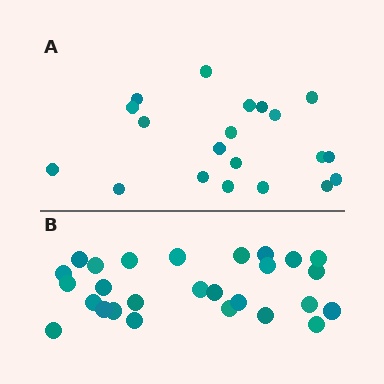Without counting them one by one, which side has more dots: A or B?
Region B (the bottom region) has more dots.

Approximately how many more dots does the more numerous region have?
Region B has roughly 8 or so more dots than region A.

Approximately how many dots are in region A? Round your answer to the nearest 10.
About 20 dots.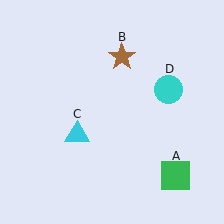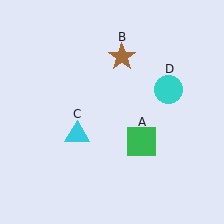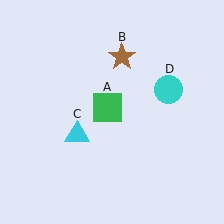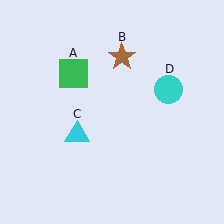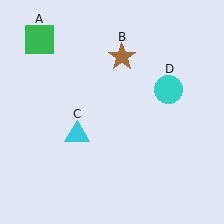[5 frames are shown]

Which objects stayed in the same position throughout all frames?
Brown star (object B) and cyan triangle (object C) and cyan circle (object D) remained stationary.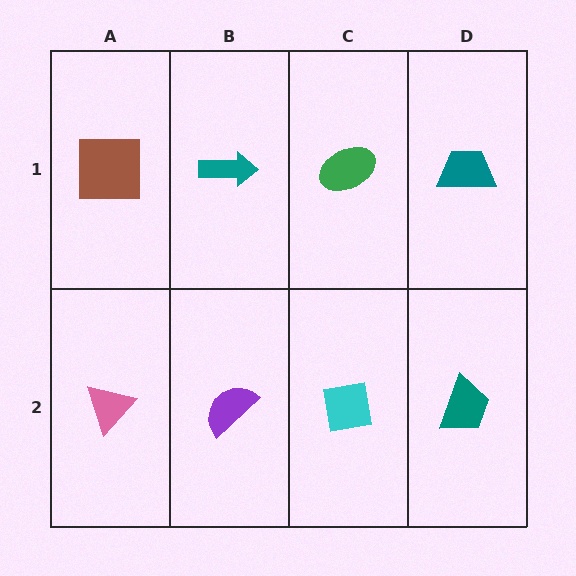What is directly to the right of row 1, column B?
A green ellipse.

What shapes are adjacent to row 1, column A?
A pink triangle (row 2, column A), a teal arrow (row 1, column B).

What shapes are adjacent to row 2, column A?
A brown square (row 1, column A), a purple semicircle (row 2, column B).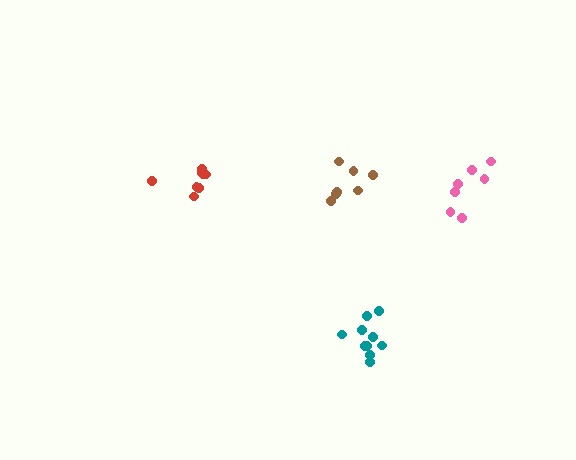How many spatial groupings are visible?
There are 4 spatial groupings.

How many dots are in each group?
Group 1: 7 dots, Group 2: 7 dots, Group 3: 8 dots, Group 4: 10 dots (32 total).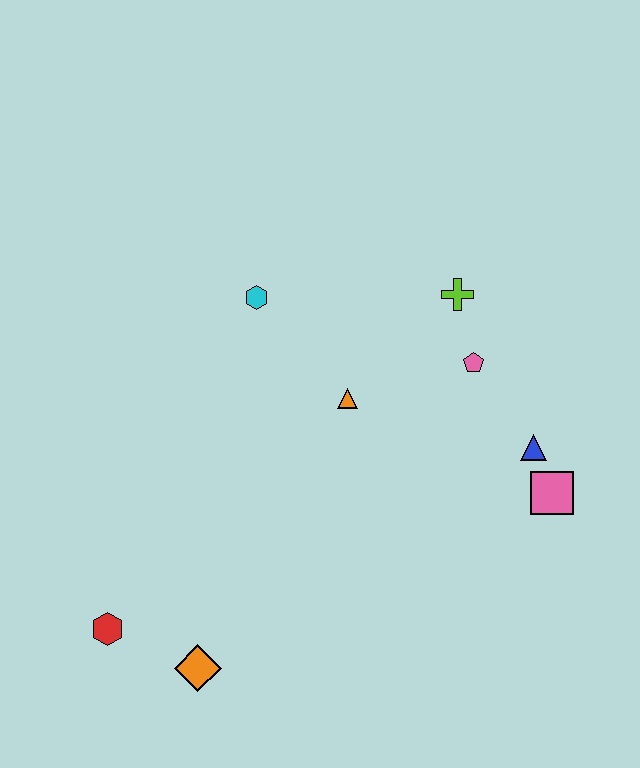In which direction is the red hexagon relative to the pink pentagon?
The red hexagon is to the left of the pink pentagon.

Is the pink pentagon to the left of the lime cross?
No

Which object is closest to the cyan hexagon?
The orange triangle is closest to the cyan hexagon.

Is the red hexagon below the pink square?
Yes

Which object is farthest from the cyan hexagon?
The orange diamond is farthest from the cyan hexagon.